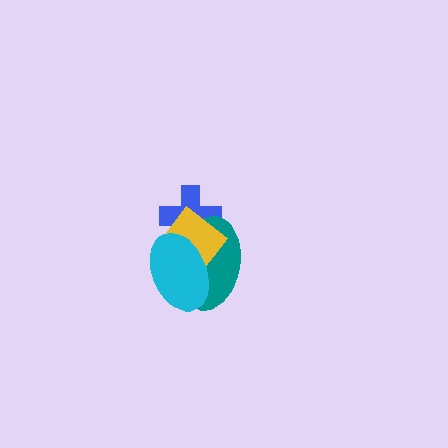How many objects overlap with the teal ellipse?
3 objects overlap with the teal ellipse.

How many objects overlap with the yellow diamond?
3 objects overlap with the yellow diamond.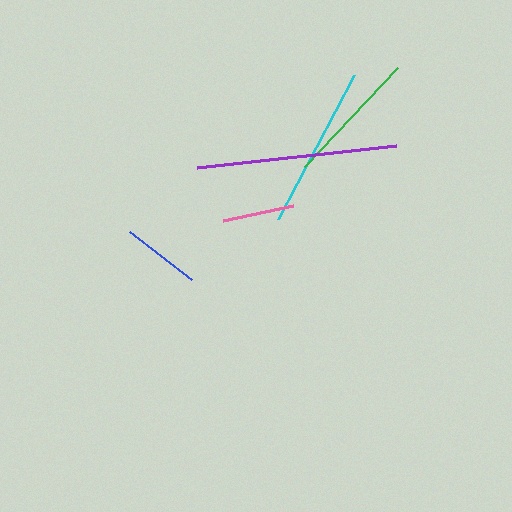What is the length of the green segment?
The green segment is approximately 136 pixels long.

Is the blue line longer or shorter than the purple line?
The purple line is longer than the blue line.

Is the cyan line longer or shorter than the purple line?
The purple line is longer than the cyan line.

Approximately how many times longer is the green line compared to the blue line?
The green line is approximately 1.7 times the length of the blue line.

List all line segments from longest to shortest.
From longest to shortest: purple, cyan, green, blue, pink.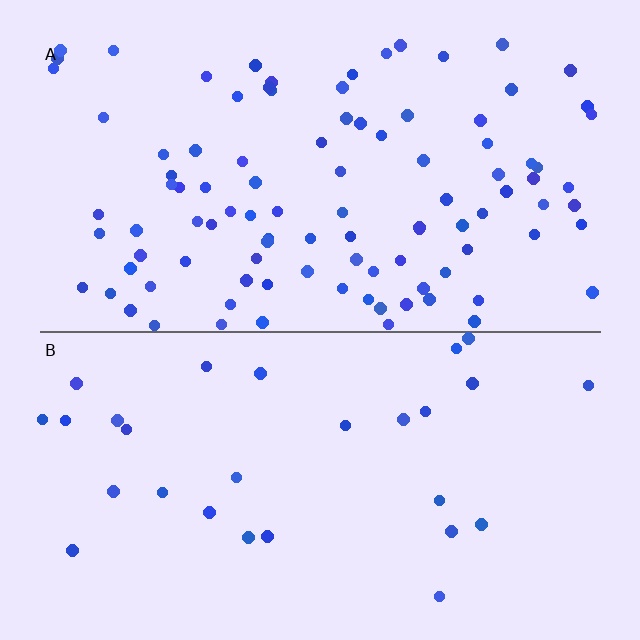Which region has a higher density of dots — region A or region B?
A (the top).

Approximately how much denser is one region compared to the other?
Approximately 3.5× — region A over region B.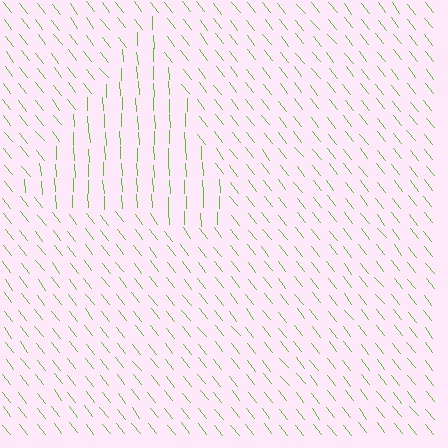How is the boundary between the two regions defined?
The boundary is defined purely by a change in line orientation (approximately 35 degrees difference). All lines are the same color and thickness.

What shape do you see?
I see a triangle.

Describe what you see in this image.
The image is filled with small lime line segments. A triangle region in the image has lines oriented differently from the surrounding lines, creating a visible texture boundary.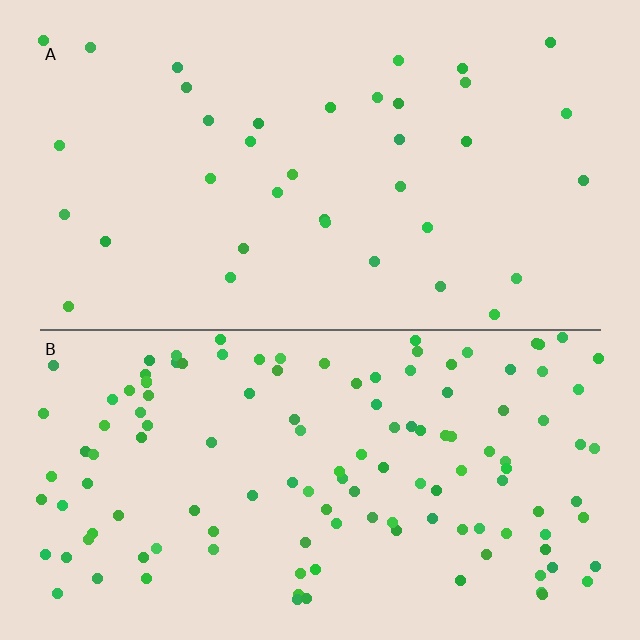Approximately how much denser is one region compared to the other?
Approximately 3.5× — region B over region A.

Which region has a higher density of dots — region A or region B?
B (the bottom).